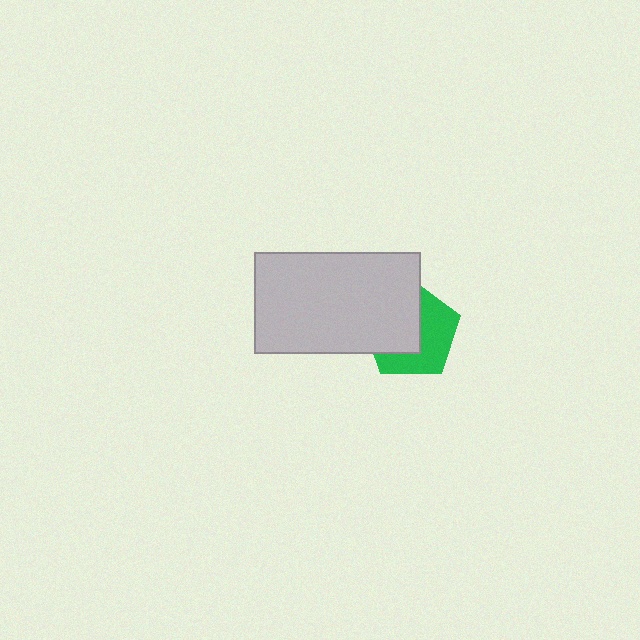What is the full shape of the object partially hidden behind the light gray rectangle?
The partially hidden object is a green pentagon.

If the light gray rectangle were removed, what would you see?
You would see the complete green pentagon.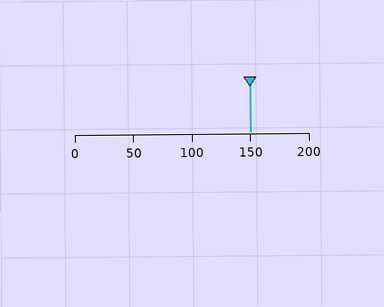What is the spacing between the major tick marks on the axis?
The major ticks are spaced 50 apart.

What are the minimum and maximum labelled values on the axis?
The axis runs from 0 to 200.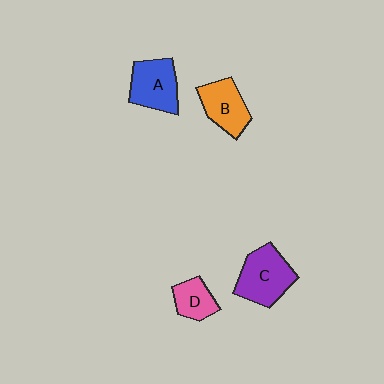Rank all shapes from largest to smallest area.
From largest to smallest: C (purple), A (blue), B (orange), D (pink).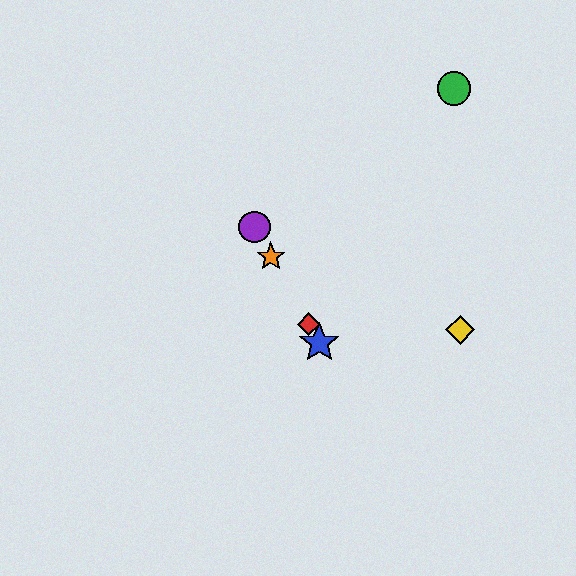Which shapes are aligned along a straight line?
The red diamond, the blue star, the purple circle, the orange star are aligned along a straight line.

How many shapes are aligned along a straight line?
4 shapes (the red diamond, the blue star, the purple circle, the orange star) are aligned along a straight line.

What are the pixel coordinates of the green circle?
The green circle is at (454, 88).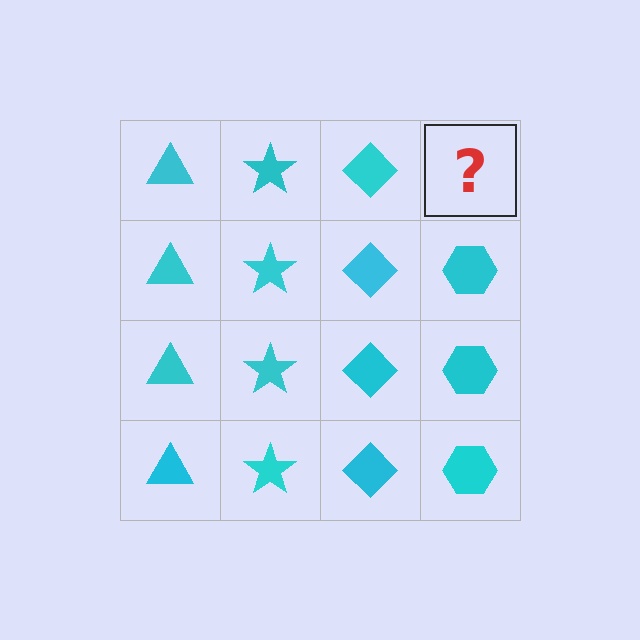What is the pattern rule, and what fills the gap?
The rule is that each column has a consistent shape. The gap should be filled with a cyan hexagon.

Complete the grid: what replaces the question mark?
The question mark should be replaced with a cyan hexagon.